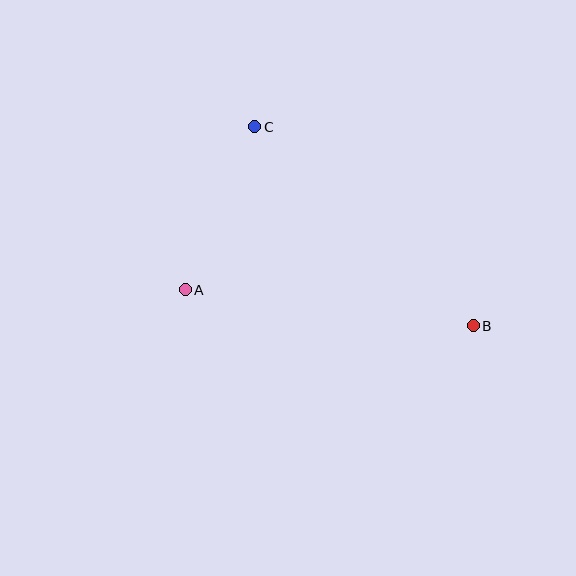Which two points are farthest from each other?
Points B and C are farthest from each other.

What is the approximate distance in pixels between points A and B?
The distance between A and B is approximately 290 pixels.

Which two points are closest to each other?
Points A and C are closest to each other.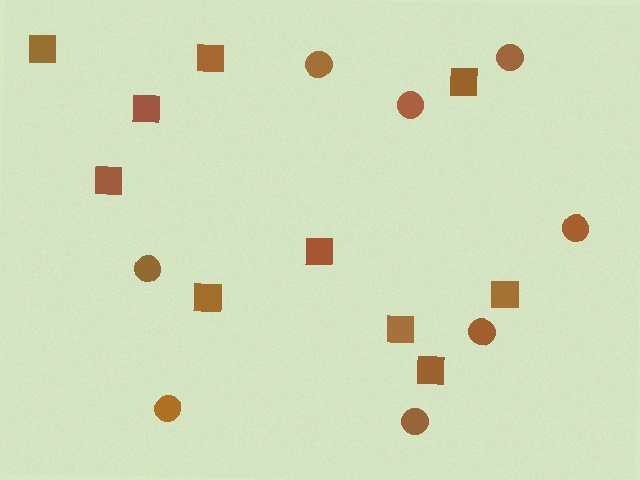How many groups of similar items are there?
There are 2 groups: one group of circles (8) and one group of squares (10).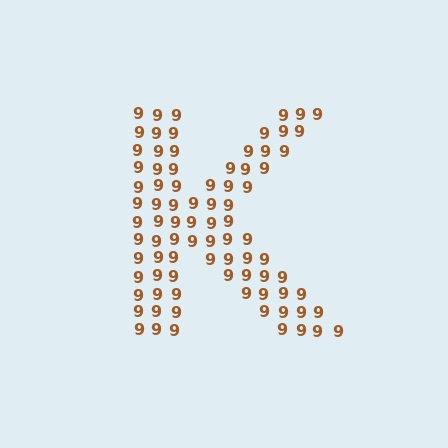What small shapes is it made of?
It is made of small digit 9's.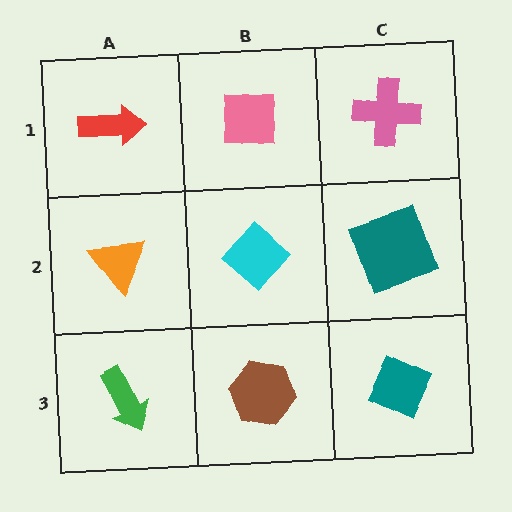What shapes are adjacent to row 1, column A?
An orange triangle (row 2, column A), a pink square (row 1, column B).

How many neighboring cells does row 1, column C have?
2.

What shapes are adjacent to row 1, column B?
A cyan diamond (row 2, column B), a red arrow (row 1, column A), a pink cross (row 1, column C).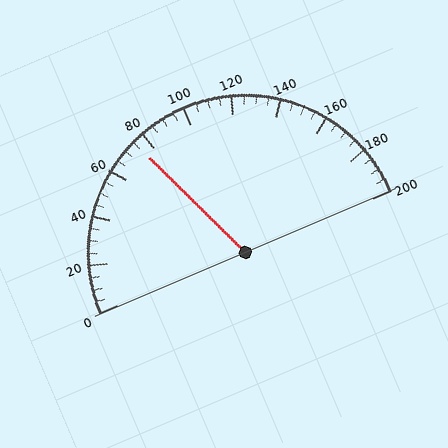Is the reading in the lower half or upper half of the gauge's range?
The reading is in the lower half of the range (0 to 200).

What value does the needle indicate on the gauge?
The needle indicates approximately 75.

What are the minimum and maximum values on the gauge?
The gauge ranges from 0 to 200.